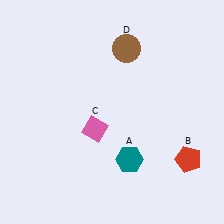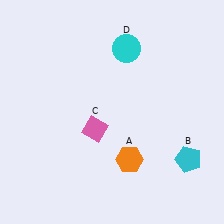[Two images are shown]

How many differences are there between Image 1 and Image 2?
There are 3 differences between the two images.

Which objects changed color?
A changed from teal to orange. B changed from red to cyan. D changed from brown to cyan.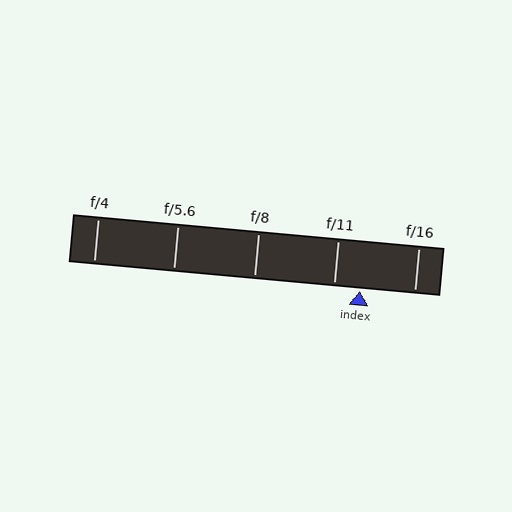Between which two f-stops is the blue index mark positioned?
The index mark is between f/11 and f/16.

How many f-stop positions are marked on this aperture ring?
There are 5 f-stop positions marked.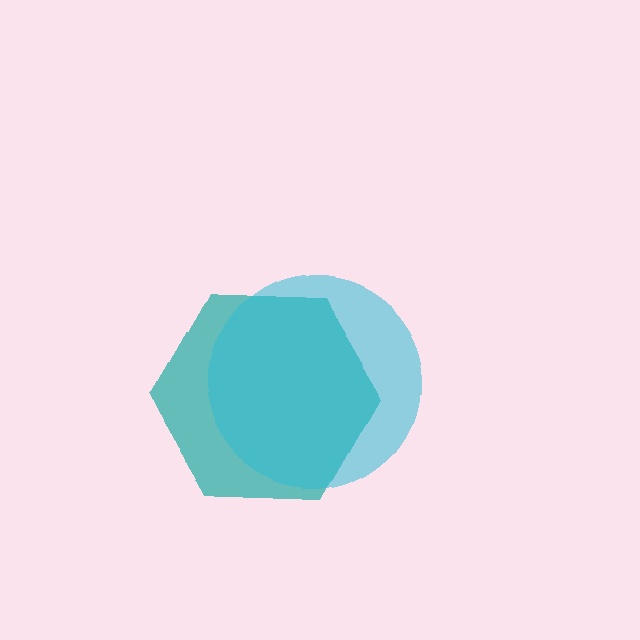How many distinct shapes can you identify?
There are 2 distinct shapes: a teal hexagon, a cyan circle.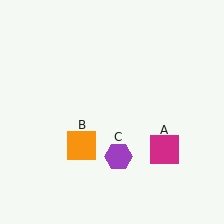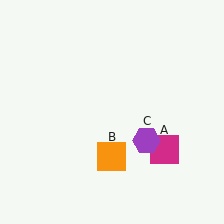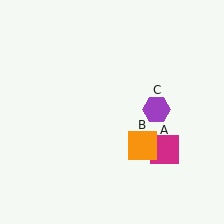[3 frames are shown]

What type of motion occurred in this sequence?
The orange square (object B), purple hexagon (object C) rotated counterclockwise around the center of the scene.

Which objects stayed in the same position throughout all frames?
Magenta square (object A) remained stationary.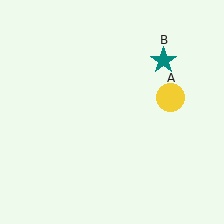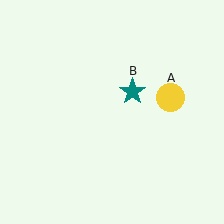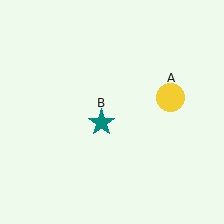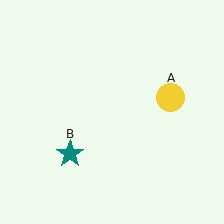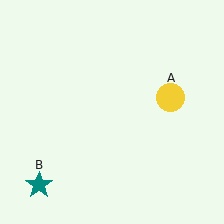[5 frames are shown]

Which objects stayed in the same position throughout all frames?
Yellow circle (object A) remained stationary.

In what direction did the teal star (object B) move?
The teal star (object B) moved down and to the left.